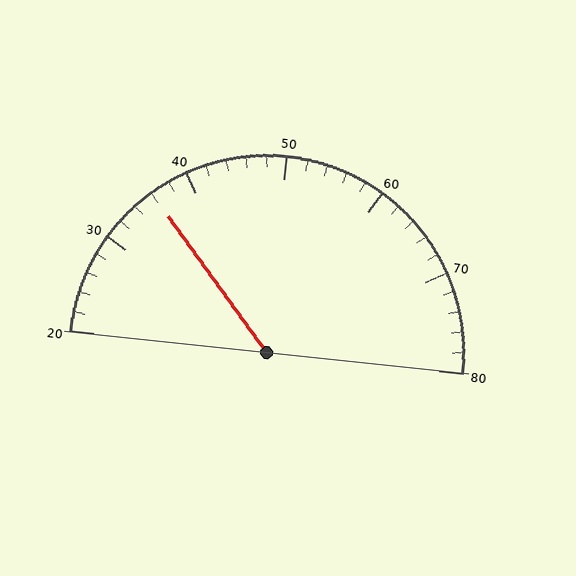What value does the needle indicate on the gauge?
The needle indicates approximately 36.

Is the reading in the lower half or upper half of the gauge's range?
The reading is in the lower half of the range (20 to 80).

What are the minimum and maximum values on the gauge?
The gauge ranges from 20 to 80.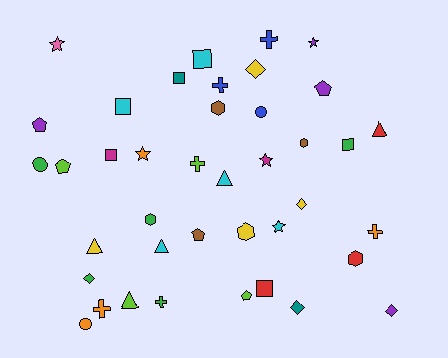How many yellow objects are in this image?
There are 4 yellow objects.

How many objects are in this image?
There are 40 objects.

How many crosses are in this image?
There are 6 crosses.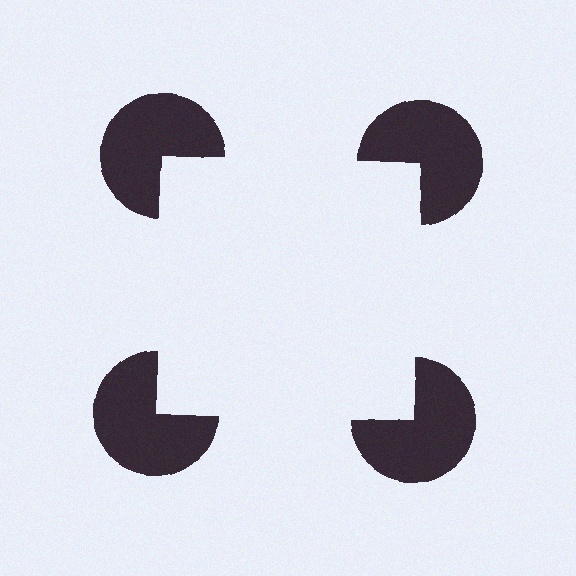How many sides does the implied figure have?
4 sides.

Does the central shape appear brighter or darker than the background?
It typically appears slightly brighter than the background, even though no actual brightness change is drawn.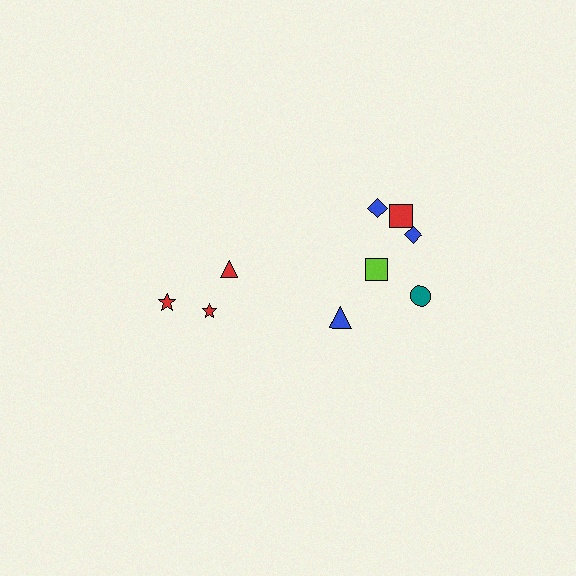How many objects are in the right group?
There are 6 objects.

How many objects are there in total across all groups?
There are 9 objects.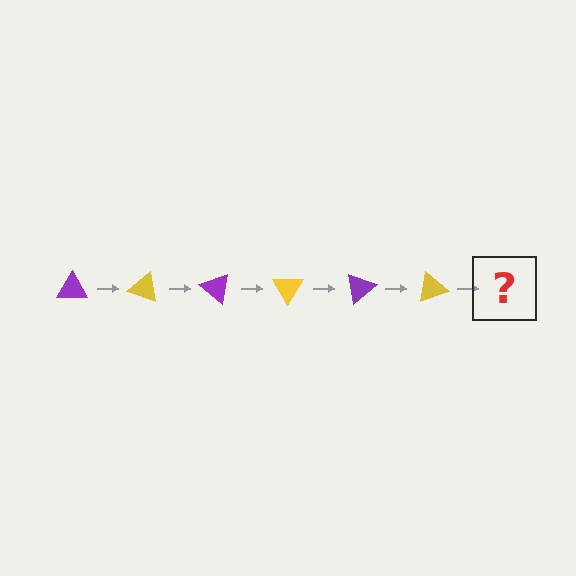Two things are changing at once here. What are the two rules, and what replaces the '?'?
The two rules are that it rotates 20 degrees each step and the color cycles through purple and yellow. The '?' should be a purple triangle, rotated 120 degrees from the start.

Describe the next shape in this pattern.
It should be a purple triangle, rotated 120 degrees from the start.